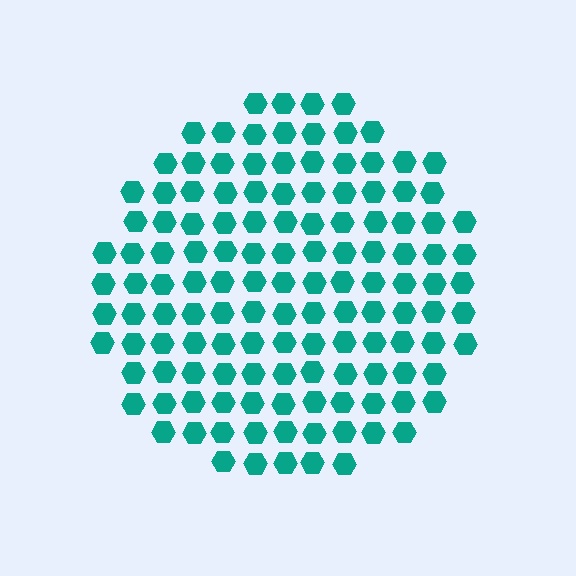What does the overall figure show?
The overall figure shows a circle.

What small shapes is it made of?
It is made of small hexagons.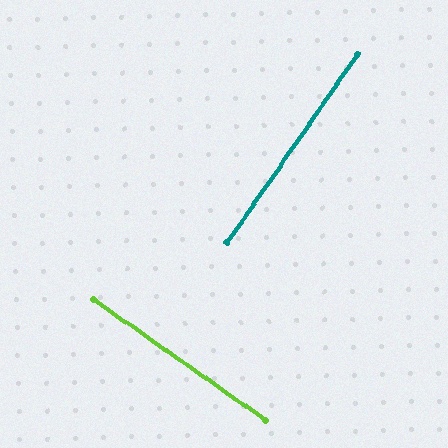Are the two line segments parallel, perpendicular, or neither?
Perpendicular — they meet at approximately 90°.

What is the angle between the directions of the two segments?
Approximately 90 degrees.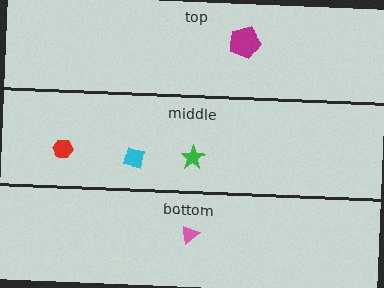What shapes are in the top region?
The magenta pentagon.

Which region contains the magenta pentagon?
The top region.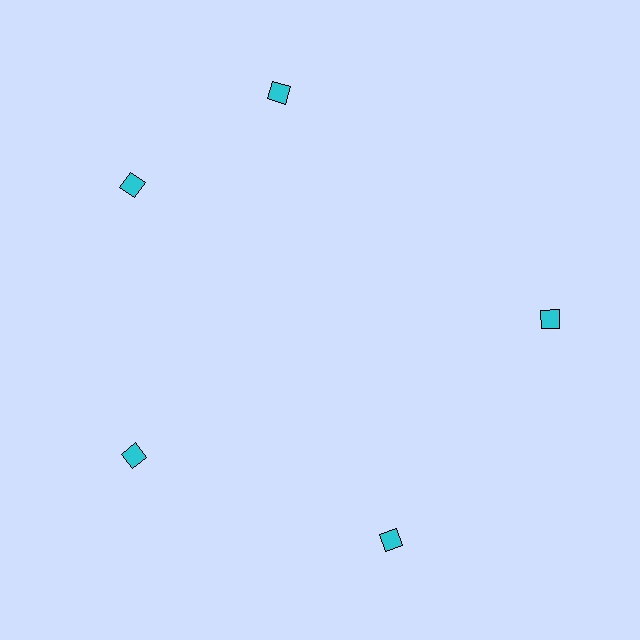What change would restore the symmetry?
The symmetry would be restored by rotating it back into even spacing with its neighbors so that all 5 diamonds sit at equal angles and equal distance from the center.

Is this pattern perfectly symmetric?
No. The 5 cyan diamonds are arranged in a ring, but one element near the 1 o'clock position is rotated out of alignment along the ring, breaking the 5-fold rotational symmetry.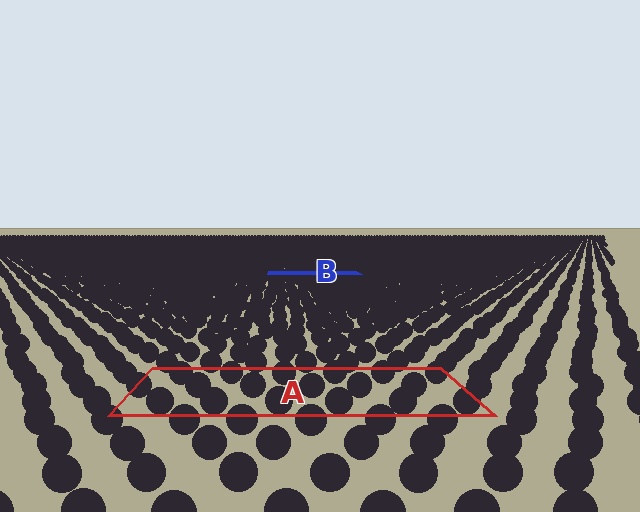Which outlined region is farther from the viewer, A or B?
Region B is farther from the viewer — the texture elements inside it appear smaller and more densely packed.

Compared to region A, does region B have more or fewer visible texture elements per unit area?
Region B has more texture elements per unit area — they are packed more densely because it is farther away.